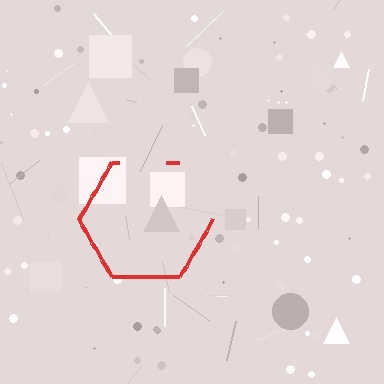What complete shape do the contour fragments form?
The contour fragments form a hexagon.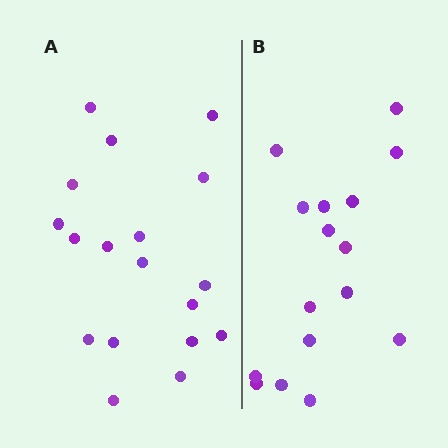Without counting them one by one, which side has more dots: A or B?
Region A (the left region) has more dots.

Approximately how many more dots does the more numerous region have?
Region A has just a few more — roughly 2 or 3 more dots than region B.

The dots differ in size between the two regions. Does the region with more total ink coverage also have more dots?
No. Region B has more total ink coverage because its dots are larger, but region A actually contains more individual dots. Total area can be misleading — the number of items is what matters here.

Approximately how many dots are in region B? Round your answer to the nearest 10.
About 20 dots. (The exact count is 16, which rounds to 20.)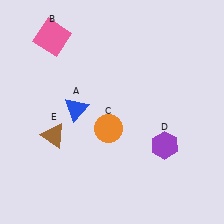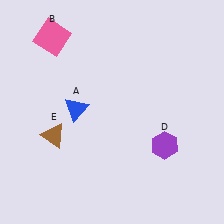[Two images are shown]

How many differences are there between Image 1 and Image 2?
There is 1 difference between the two images.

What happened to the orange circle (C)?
The orange circle (C) was removed in Image 2. It was in the bottom-left area of Image 1.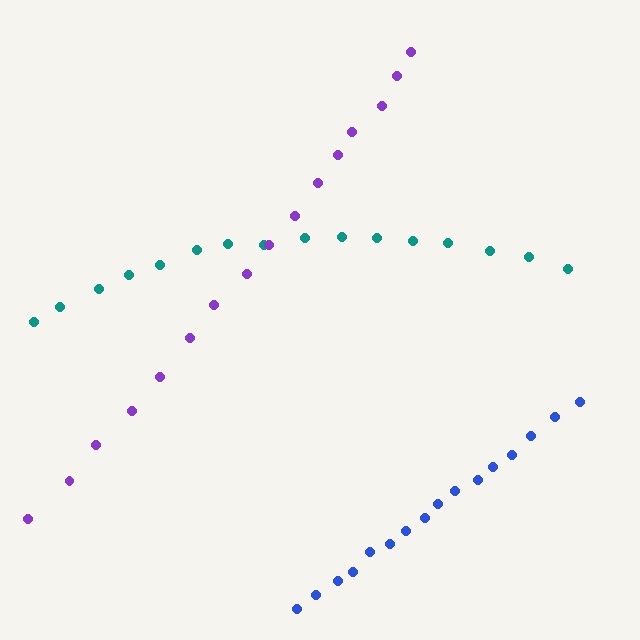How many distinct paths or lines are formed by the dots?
There are 3 distinct paths.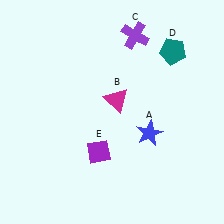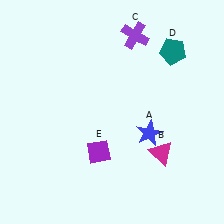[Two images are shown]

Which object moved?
The magenta triangle (B) moved down.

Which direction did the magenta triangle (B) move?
The magenta triangle (B) moved down.